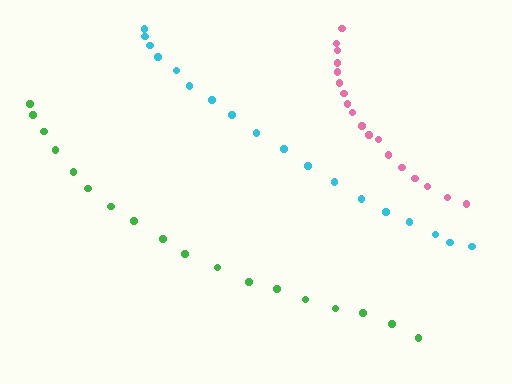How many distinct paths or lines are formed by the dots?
There are 3 distinct paths.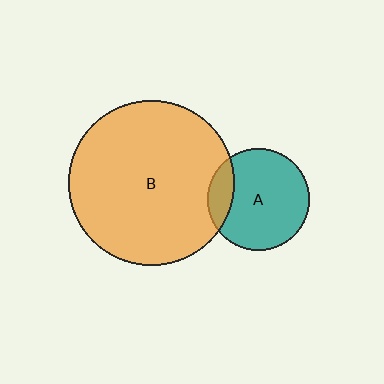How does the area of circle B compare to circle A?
Approximately 2.7 times.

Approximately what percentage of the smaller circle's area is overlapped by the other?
Approximately 15%.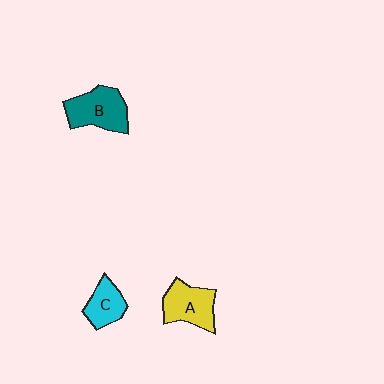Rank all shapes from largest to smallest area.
From largest to smallest: B (teal), A (yellow), C (cyan).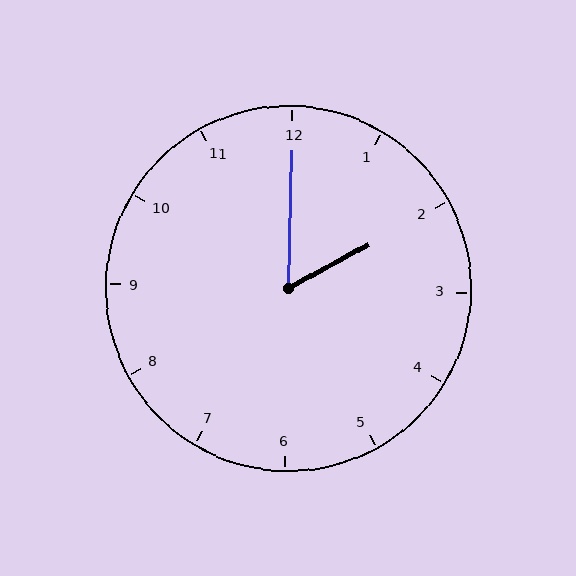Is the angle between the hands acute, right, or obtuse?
It is acute.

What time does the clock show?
2:00.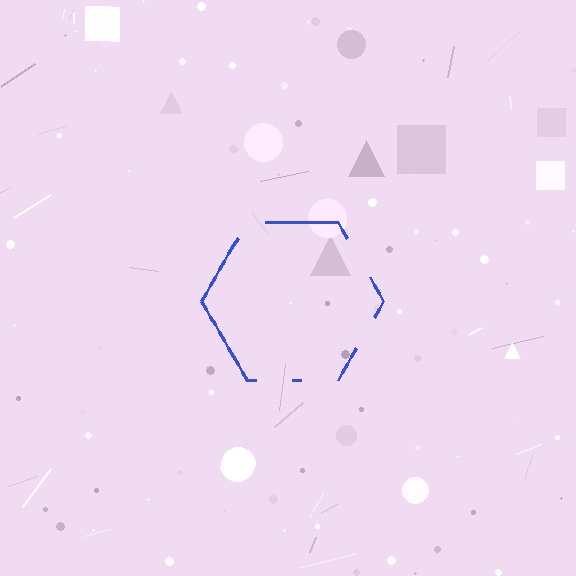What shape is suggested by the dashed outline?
The dashed outline suggests a hexagon.